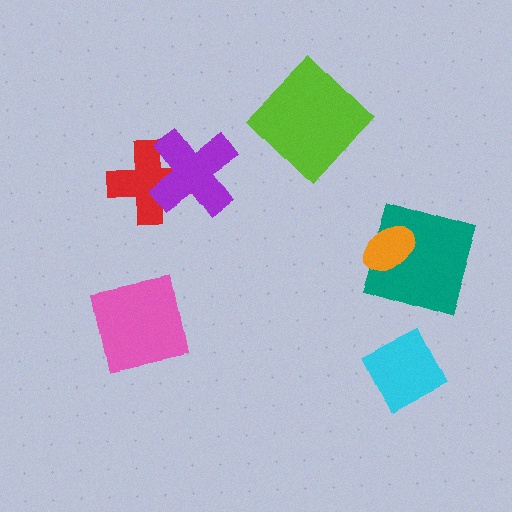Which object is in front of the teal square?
The orange ellipse is in front of the teal square.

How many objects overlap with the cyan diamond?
0 objects overlap with the cyan diamond.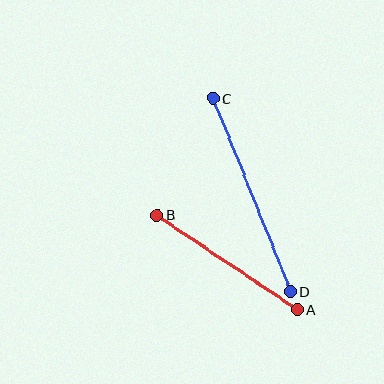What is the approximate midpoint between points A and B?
The midpoint is at approximately (227, 262) pixels.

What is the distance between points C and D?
The distance is approximately 208 pixels.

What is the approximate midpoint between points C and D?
The midpoint is at approximately (252, 195) pixels.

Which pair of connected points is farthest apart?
Points C and D are farthest apart.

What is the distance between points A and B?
The distance is approximately 169 pixels.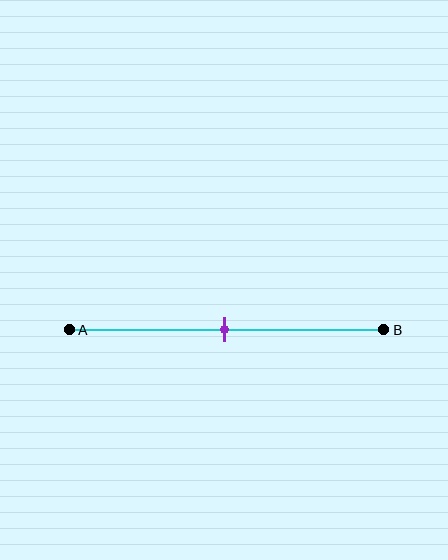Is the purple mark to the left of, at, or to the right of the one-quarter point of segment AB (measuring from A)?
The purple mark is to the right of the one-quarter point of segment AB.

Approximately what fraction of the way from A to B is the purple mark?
The purple mark is approximately 50% of the way from A to B.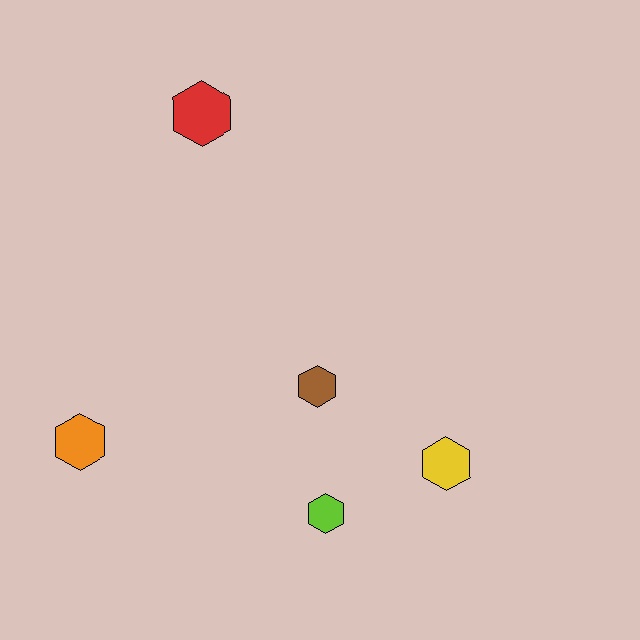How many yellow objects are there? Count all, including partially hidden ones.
There is 1 yellow object.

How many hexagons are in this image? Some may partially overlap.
There are 5 hexagons.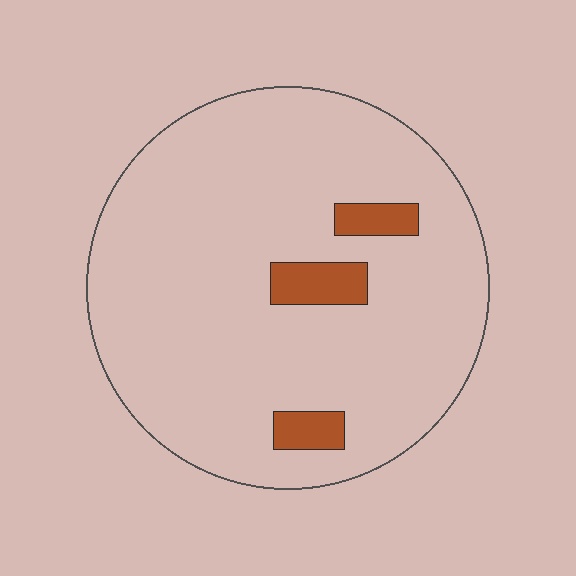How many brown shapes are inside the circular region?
3.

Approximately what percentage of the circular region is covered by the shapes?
Approximately 10%.